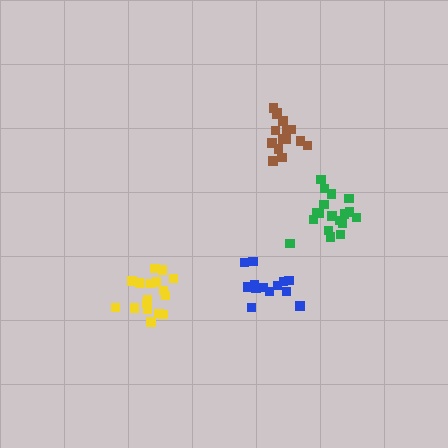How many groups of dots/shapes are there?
There are 4 groups.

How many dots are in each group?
Group 1: 18 dots, Group 2: 13 dots, Group 3: 16 dots, Group 4: 17 dots (64 total).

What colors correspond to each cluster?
The clusters are colored: green, blue, brown, yellow.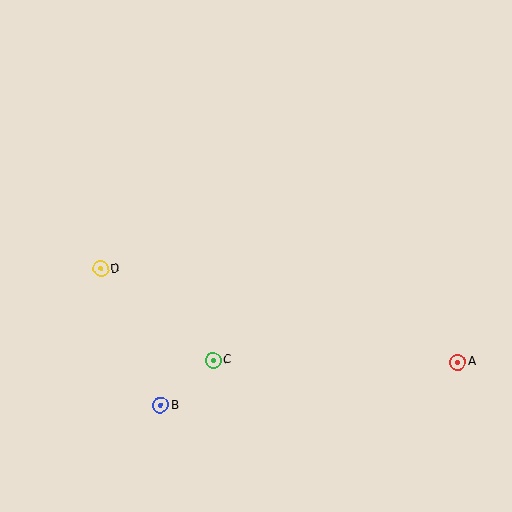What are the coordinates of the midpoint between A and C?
The midpoint between A and C is at (335, 361).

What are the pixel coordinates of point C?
Point C is at (213, 360).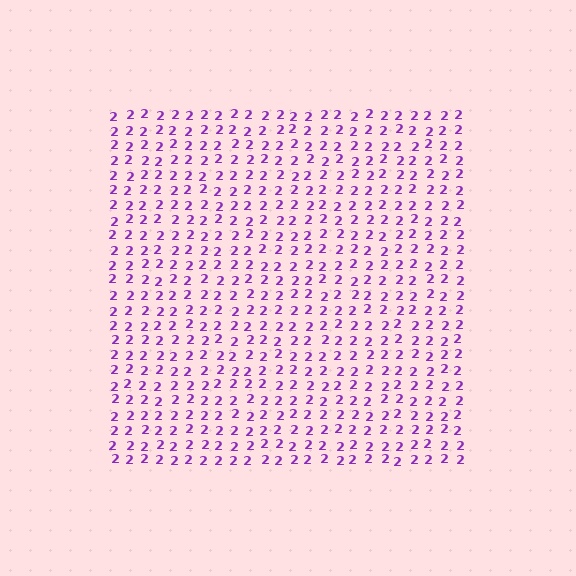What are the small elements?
The small elements are digit 2's.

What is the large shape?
The large shape is a square.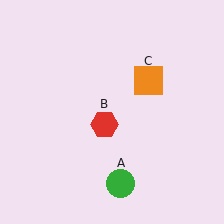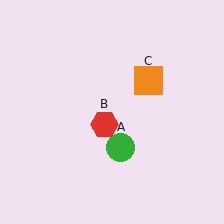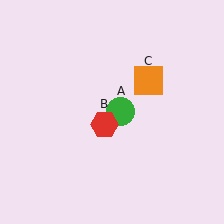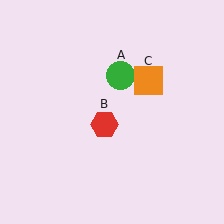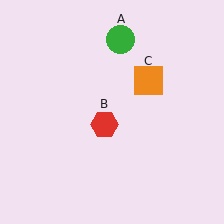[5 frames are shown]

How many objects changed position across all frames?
1 object changed position: green circle (object A).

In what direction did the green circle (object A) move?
The green circle (object A) moved up.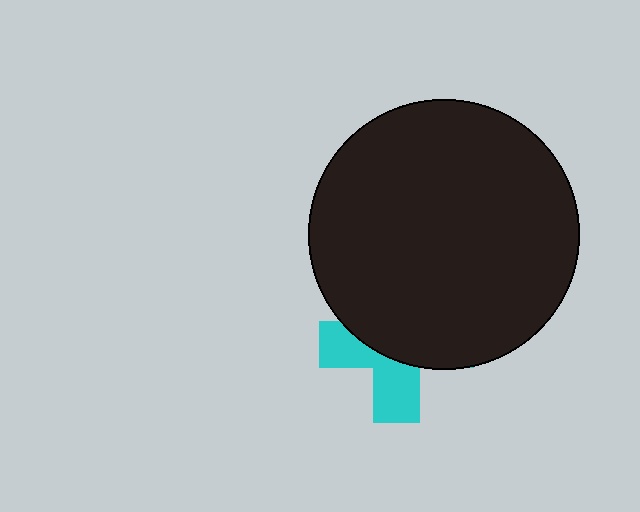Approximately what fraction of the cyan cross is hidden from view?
Roughly 60% of the cyan cross is hidden behind the black circle.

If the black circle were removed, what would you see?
You would see the complete cyan cross.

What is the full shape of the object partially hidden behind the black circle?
The partially hidden object is a cyan cross.